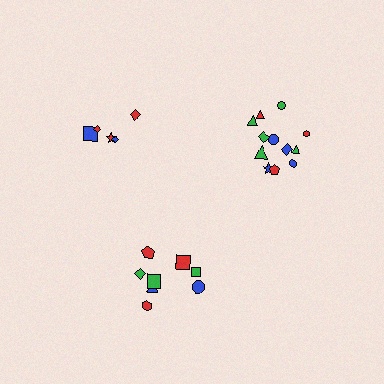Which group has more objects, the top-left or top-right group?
The top-right group.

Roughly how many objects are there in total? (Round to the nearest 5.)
Roughly 25 objects in total.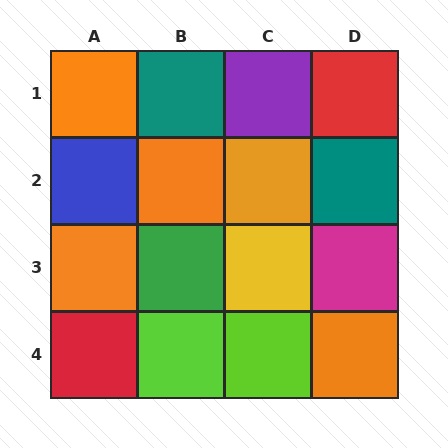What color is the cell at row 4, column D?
Orange.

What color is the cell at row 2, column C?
Orange.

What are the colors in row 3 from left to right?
Orange, green, yellow, magenta.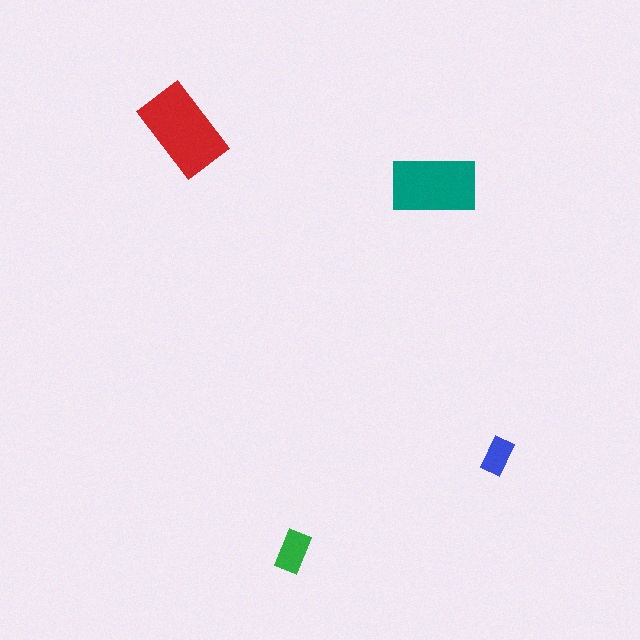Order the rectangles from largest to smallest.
the red one, the teal one, the green one, the blue one.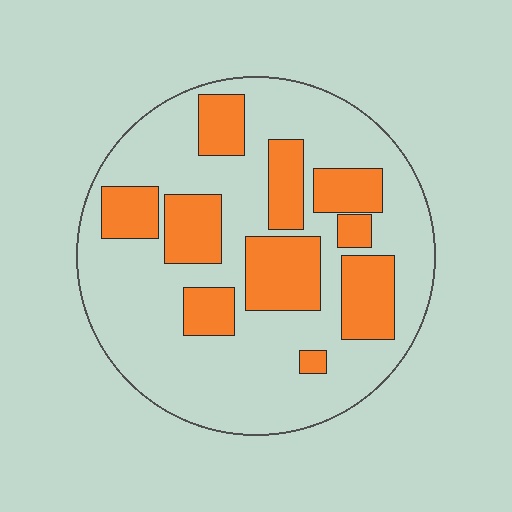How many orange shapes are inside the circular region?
10.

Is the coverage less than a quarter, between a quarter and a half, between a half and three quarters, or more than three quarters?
Between a quarter and a half.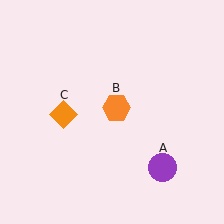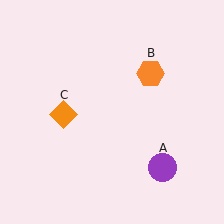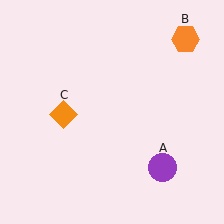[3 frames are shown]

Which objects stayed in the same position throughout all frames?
Purple circle (object A) and orange diamond (object C) remained stationary.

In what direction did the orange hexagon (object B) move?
The orange hexagon (object B) moved up and to the right.